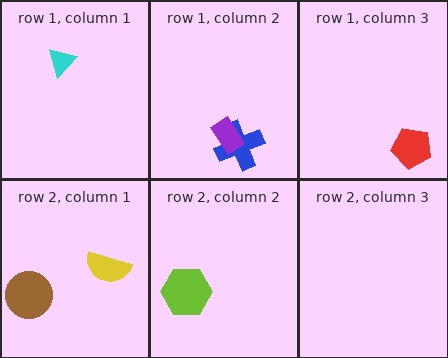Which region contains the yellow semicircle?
The row 2, column 1 region.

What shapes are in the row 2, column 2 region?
The lime hexagon.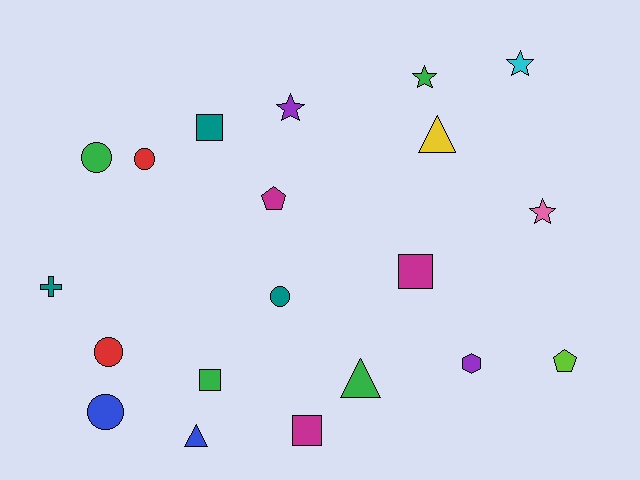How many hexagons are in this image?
There is 1 hexagon.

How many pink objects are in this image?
There is 1 pink object.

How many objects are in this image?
There are 20 objects.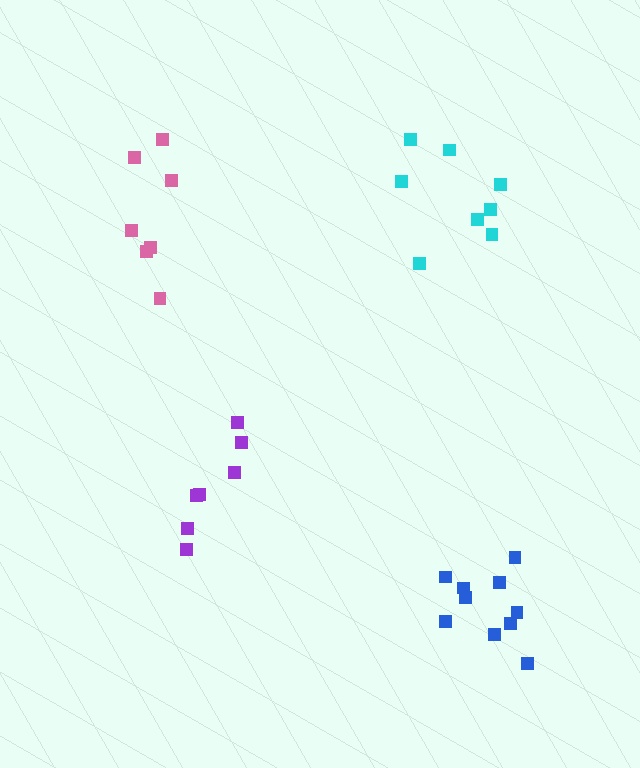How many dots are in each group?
Group 1: 7 dots, Group 2: 8 dots, Group 3: 7 dots, Group 4: 10 dots (32 total).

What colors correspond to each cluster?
The clusters are colored: purple, cyan, pink, blue.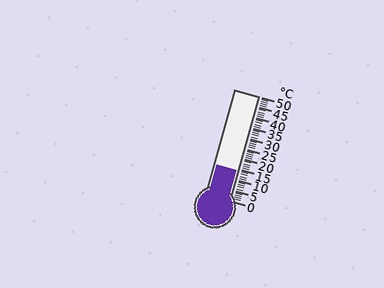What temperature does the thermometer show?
The thermometer shows approximately 14°C.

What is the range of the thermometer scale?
The thermometer scale ranges from 0°C to 50°C.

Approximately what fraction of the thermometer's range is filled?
The thermometer is filled to approximately 30% of its range.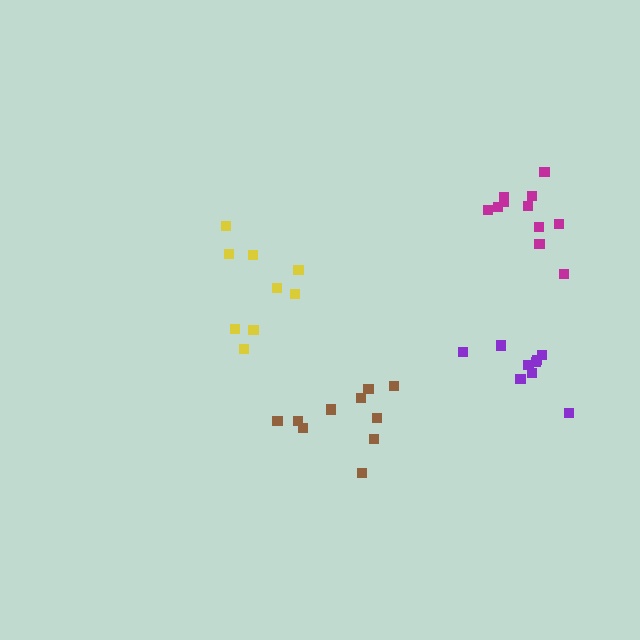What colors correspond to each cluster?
The clusters are colored: brown, yellow, purple, magenta.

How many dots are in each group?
Group 1: 10 dots, Group 2: 9 dots, Group 3: 9 dots, Group 4: 11 dots (39 total).